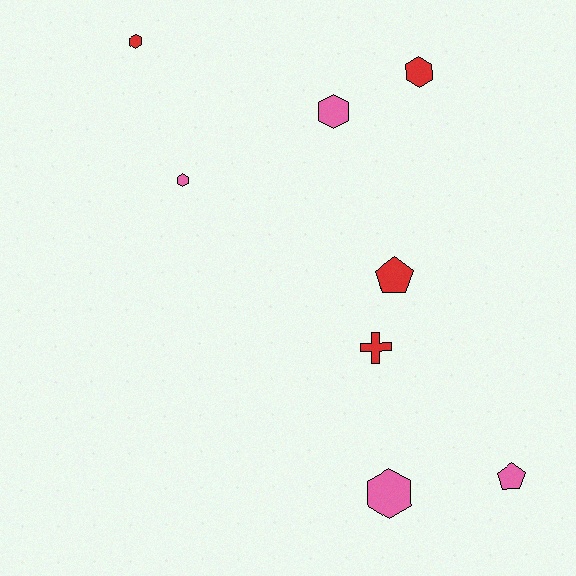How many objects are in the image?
There are 8 objects.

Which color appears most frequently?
Red, with 4 objects.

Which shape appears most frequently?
Hexagon, with 5 objects.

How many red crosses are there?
There is 1 red cross.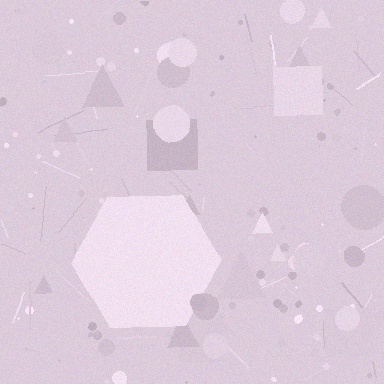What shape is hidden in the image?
A hexagon is hidden in the image.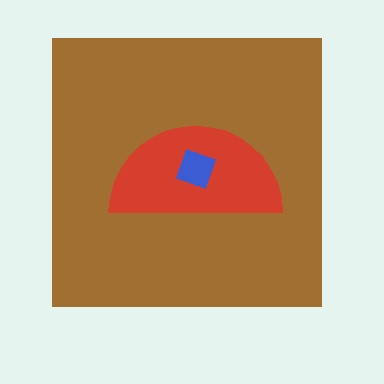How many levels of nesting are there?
3.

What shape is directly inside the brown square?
The red semicircle.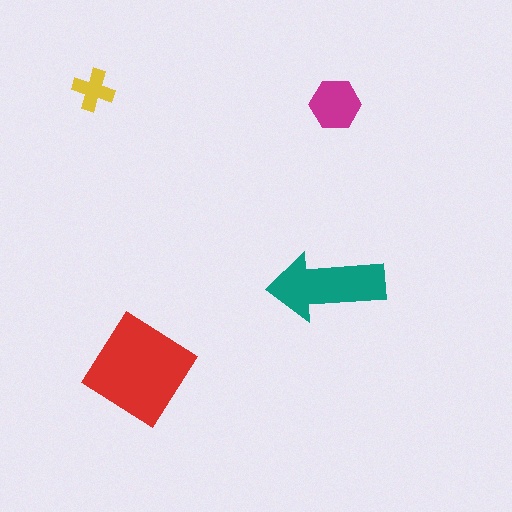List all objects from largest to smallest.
The red diamond, the teal arrow, the magenta hexagon, the yellow cross.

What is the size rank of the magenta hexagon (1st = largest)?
3rd.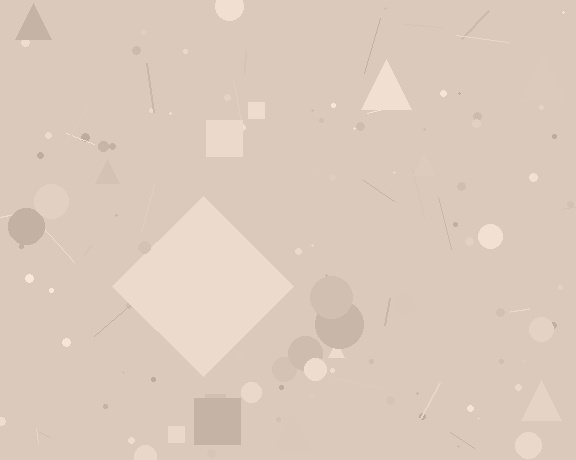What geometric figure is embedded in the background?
A diamond is embedded in the background.